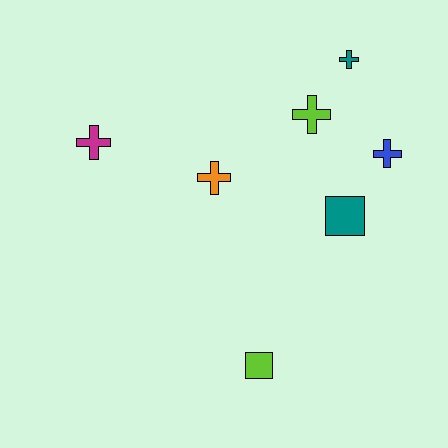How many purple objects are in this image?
There are no purple objects.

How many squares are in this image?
There are 2 squares.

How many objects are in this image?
There are 7 objects.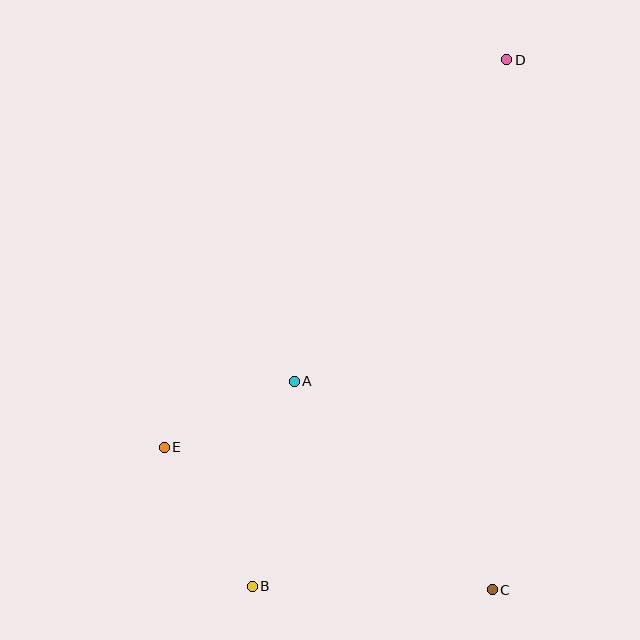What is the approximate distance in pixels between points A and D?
The distance between A and D is approximately 386 pixels.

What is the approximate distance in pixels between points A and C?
The distance between A and C is approximately 288 pixels.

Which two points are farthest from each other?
Points B and D are farthest from each other.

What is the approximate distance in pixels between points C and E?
The distance between C and E is approximately 357 pixels.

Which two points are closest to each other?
Points A and E are closest to each other.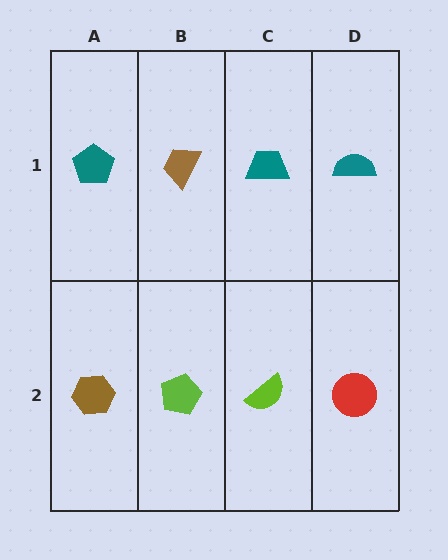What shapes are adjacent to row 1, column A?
A brown hexagon (row 2, column A), a brown trapezoid (row 1, column B).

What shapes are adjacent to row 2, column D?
A teal semicircle (row 1, column D), a lime semicircle (row 2, column C).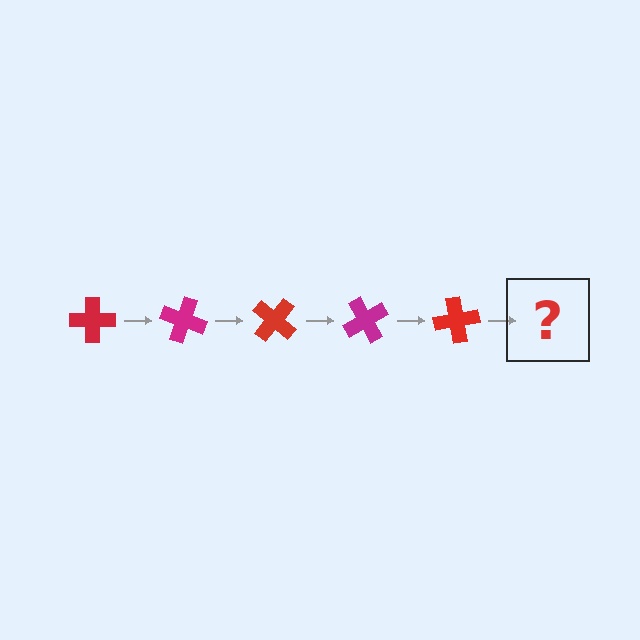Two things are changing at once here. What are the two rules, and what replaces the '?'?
The two rules are that it rotates 20 degrees each step and the color cycles through red and magenta. The '?' should be a magenta cross, rotated 100 degrees from the start.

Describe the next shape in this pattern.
It should be a magenta cross, rotated 100 degrees from the start.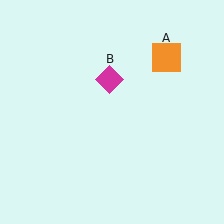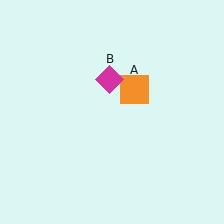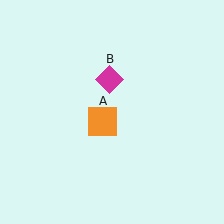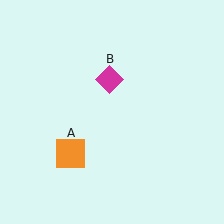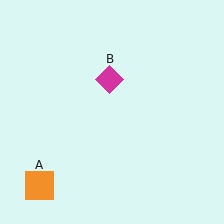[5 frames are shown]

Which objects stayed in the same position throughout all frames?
Magenta diamond (object B) remained stationary.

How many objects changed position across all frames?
1 object changed position: orange square (object A).